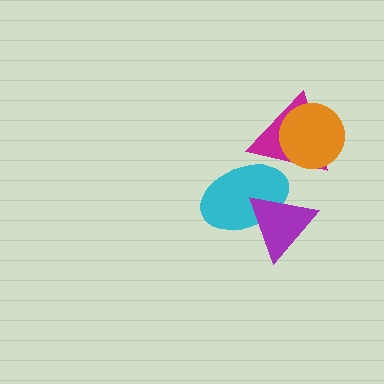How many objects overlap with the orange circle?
1 object overlaps with the orange circle.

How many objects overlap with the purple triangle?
1 object overlaps with the purple triangle.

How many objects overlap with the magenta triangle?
2 objects overlap with the magenta triangle.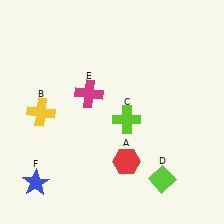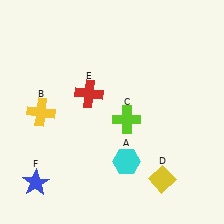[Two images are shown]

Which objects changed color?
A changed from red to cyan. D changed from lime to yellow. E changed from magenta to red.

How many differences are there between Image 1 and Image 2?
There are 3 differences between the two images.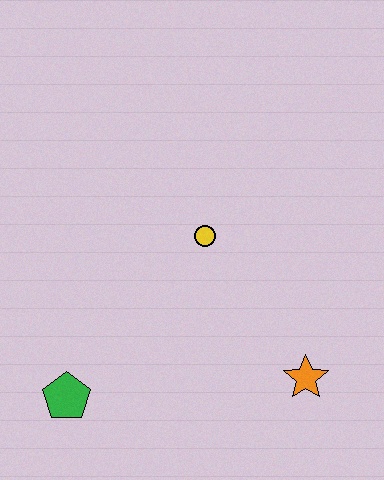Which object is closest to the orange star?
The yellow circle is closest to the orange star.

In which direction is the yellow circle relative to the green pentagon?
The yellow circle is above the green pentagon.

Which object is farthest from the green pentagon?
The orange star is farthest from the green pentagon.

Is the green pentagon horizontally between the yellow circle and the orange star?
No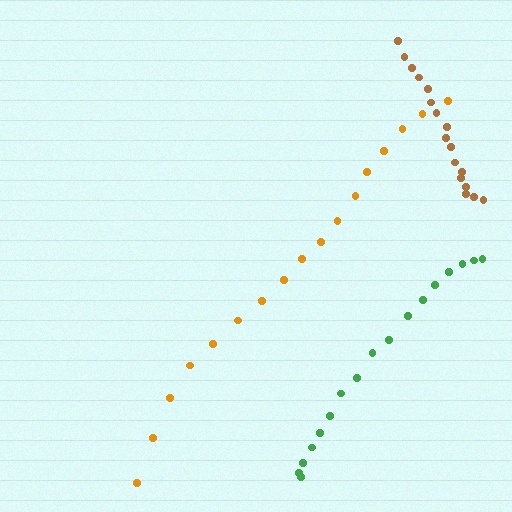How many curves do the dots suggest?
There are 3 distinct paths.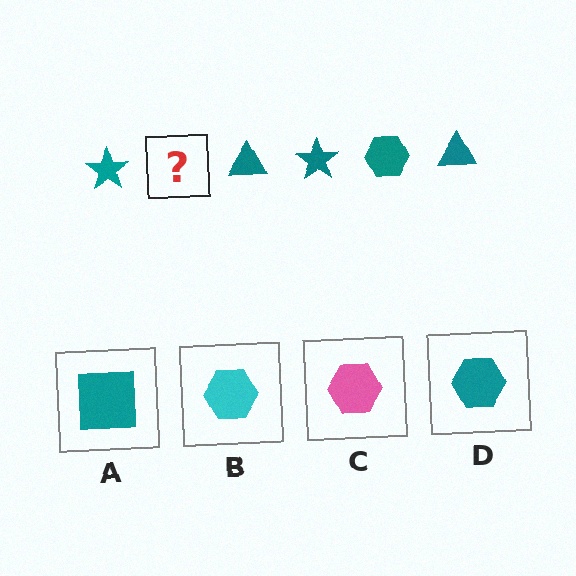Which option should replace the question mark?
Option D.